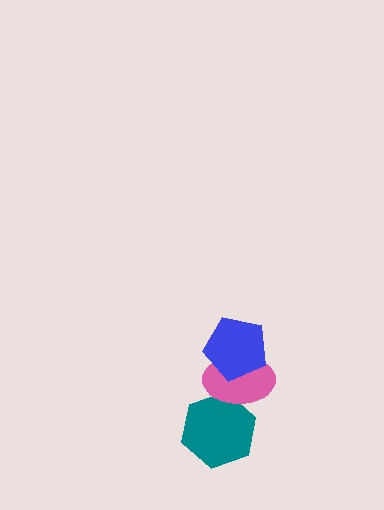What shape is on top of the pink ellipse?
The blue pentagon is on top of the pink ellipse.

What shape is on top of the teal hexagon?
The pink ellipse is on top of the teal hexagon.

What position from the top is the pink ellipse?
The pink ellipse is 2nd from the top.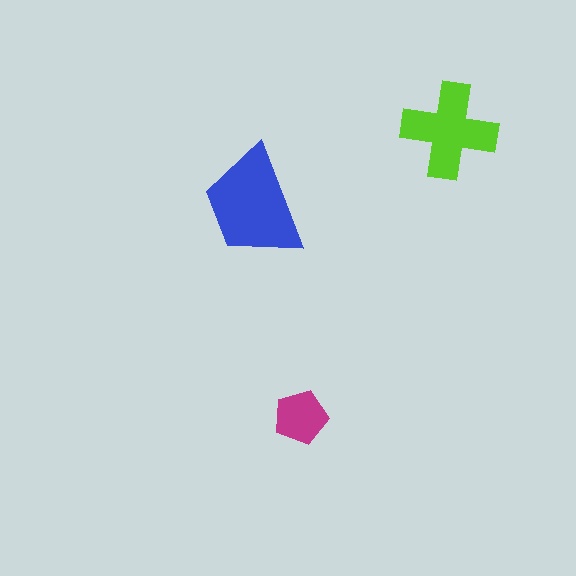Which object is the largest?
The blue trapezoid.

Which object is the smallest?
The magenta pentagon.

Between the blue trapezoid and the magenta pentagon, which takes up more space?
The blue trapezoid.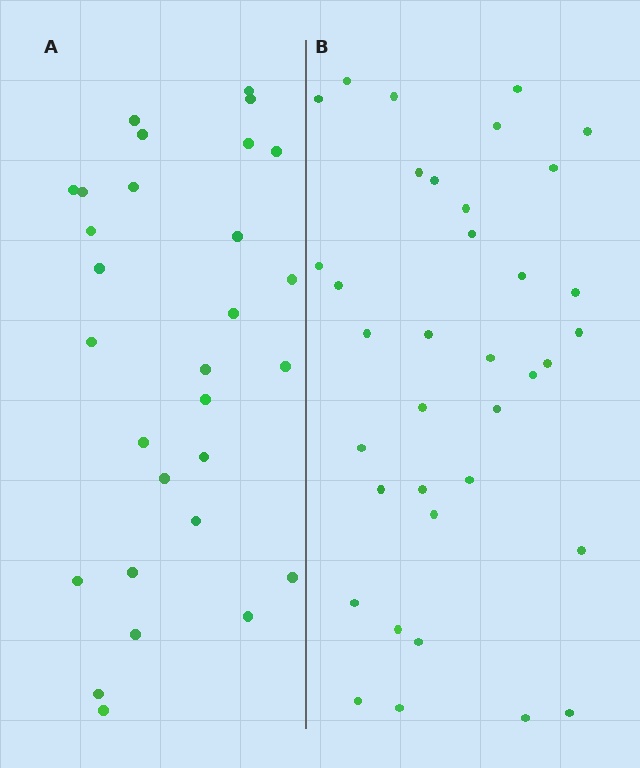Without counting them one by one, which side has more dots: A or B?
Region B (the right region) has more dots.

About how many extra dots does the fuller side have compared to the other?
Region B has roughly 8 or so more dots than region A.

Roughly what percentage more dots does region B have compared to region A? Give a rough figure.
About 25% more.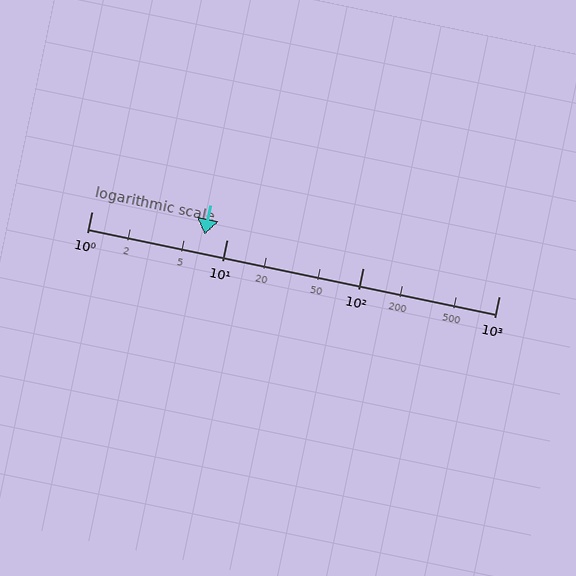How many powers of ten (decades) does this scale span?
The scale spans 3 decades, from 1 to 1000.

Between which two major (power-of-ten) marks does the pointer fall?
The pointer is between 1 and 10.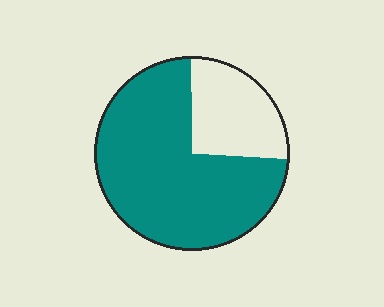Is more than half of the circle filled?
Yes.